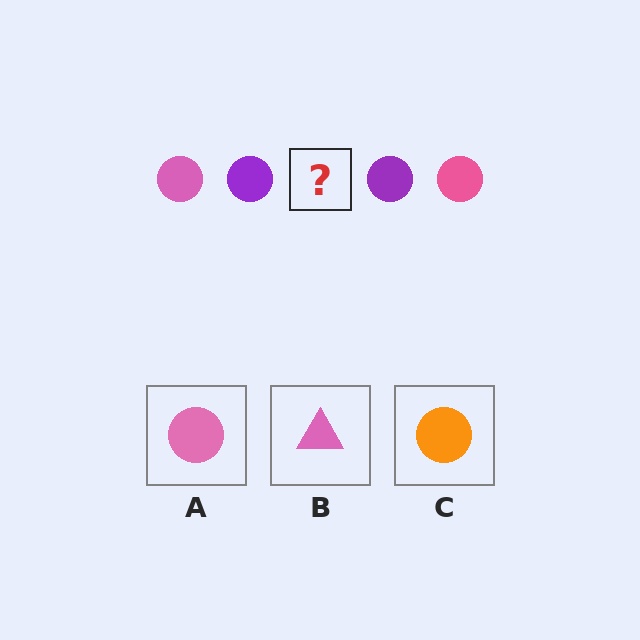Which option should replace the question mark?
Option A.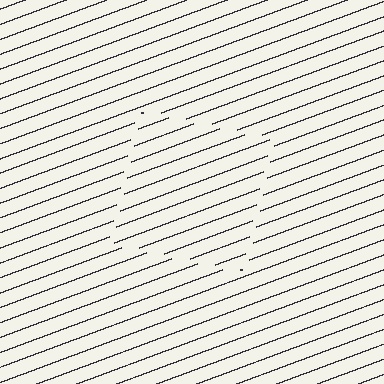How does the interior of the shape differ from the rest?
The interior of the shape contains the same grating, shifted by half a period — the contour is defined by the phase discontinuity where line-ends from the inner and outer gratings abut.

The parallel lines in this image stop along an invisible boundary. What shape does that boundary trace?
An illusory square. The interior of the shape contains the same grating, shifted by half a period — the contour is defined by the phase discontinuity where line-ends from the inner and outer gratings abut.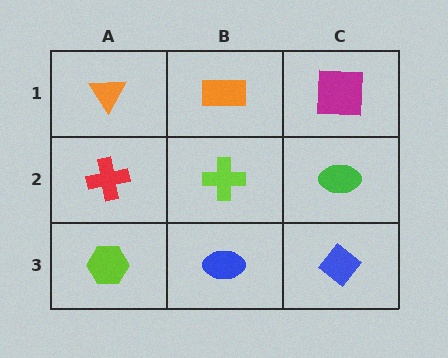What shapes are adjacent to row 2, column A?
An orange triangle (row 1, column A), a lime hexagon (row 3, column A), a lime cross (row 2, column B).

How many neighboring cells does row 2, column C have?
3.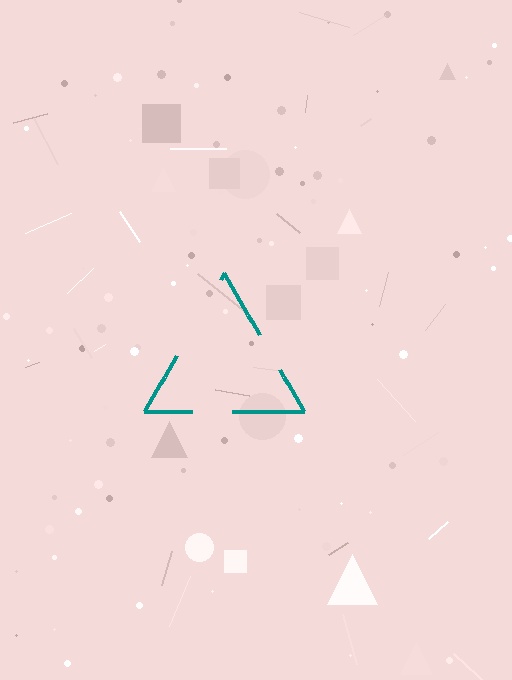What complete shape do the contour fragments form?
The contour fragments form a triangle.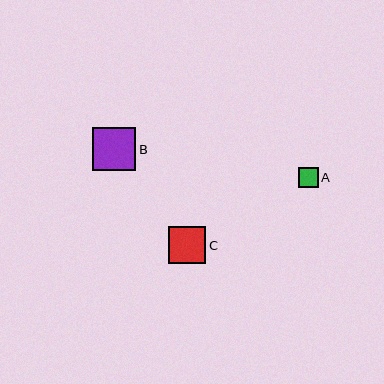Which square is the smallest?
Square A is the smallest with a size of approximately 20 pixels.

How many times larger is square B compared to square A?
Square B is approximately 2.1 times the size of square A.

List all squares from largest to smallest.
From largest to smallest: B, C, A.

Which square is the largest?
Square B is the largest with a size of approximately 43 pixels.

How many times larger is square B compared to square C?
Square B is approximately 1.2 times the size of square C.